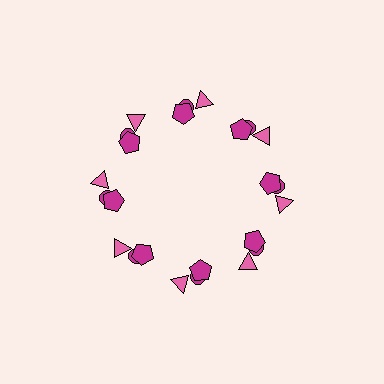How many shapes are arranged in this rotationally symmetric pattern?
There are 24 shapes, arranged in 8 groups of 3.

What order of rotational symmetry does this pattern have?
This pattern has 8-fold rotational symmetry.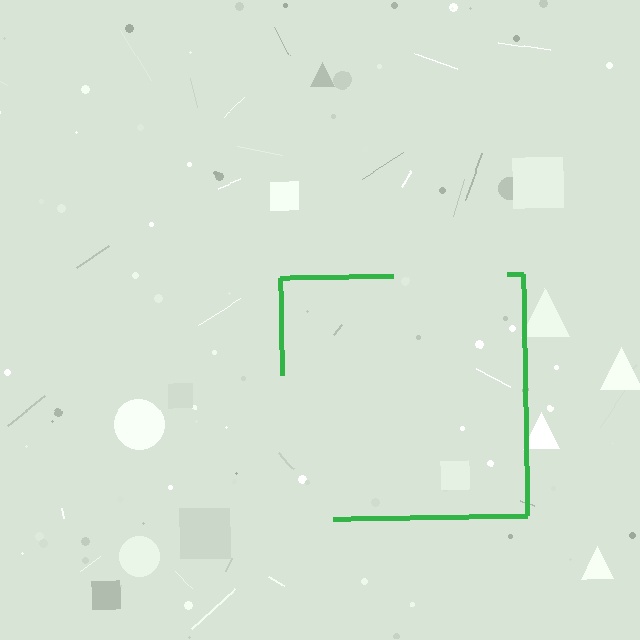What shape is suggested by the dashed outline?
The dashed outline suggests a square.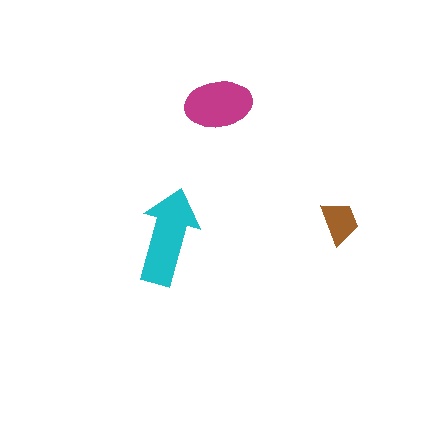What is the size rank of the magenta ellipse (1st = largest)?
2nd.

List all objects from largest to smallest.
The cyan arrow, the magenta ellipse, the brown trapezoid.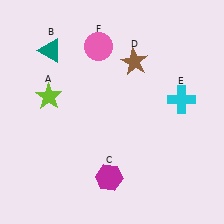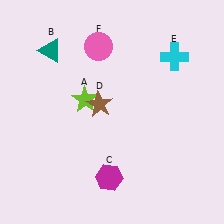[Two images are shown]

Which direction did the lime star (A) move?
The lime star (A) moved right.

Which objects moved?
The objects that moved are: the lime star (A), the brown star (D), the cyan cross (E).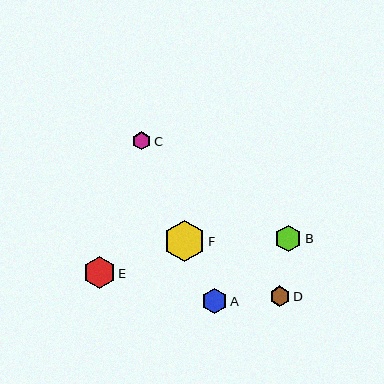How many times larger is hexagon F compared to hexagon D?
Hexagon F is approximately 2.0 times the size of hexagon D.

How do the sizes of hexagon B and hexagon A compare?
Hexagon B and hexagon A are approximately the same size.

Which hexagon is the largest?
Hexagon F is the largest with a size of approximately 41 pixels.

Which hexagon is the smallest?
Hexagon C is the smallest with a size of approximately 18 pixels.